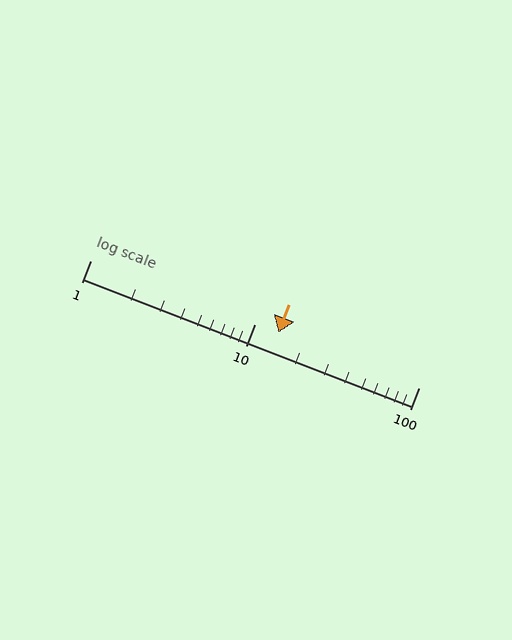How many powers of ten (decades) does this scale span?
The scale spans 2 decades, from 1 to 100.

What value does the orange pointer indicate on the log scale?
The pointer indicates approximately 14.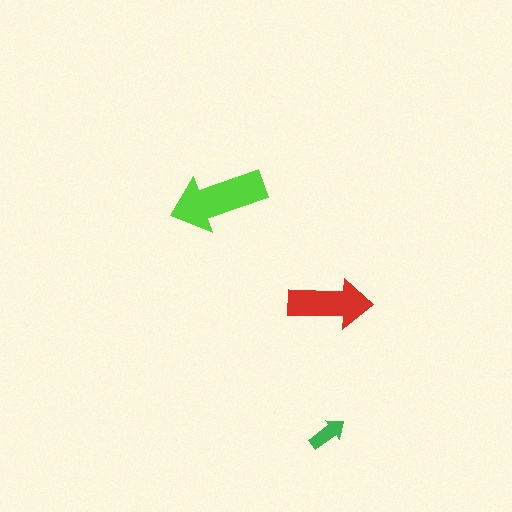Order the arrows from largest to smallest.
the lime one, the red one, the green one.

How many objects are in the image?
There are 3 objects in the image.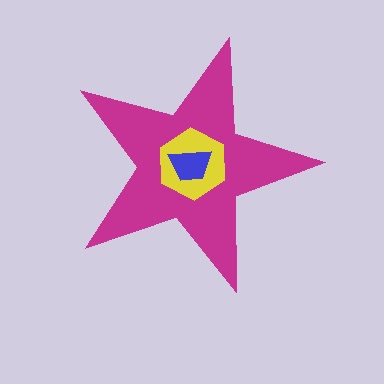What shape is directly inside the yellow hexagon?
The blue trapezoid.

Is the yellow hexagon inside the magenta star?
Yes.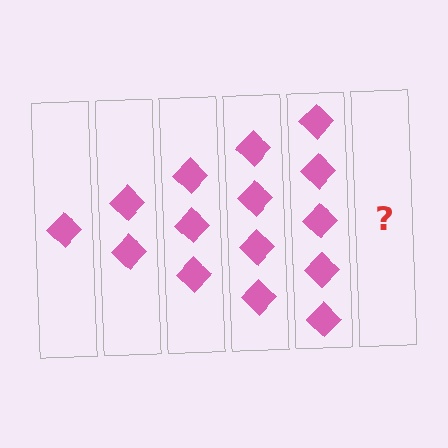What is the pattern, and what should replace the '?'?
The pattern is that each step adds one more diamond. The '?' should be 6 diamonds.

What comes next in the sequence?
The next element should be 6 diamonds.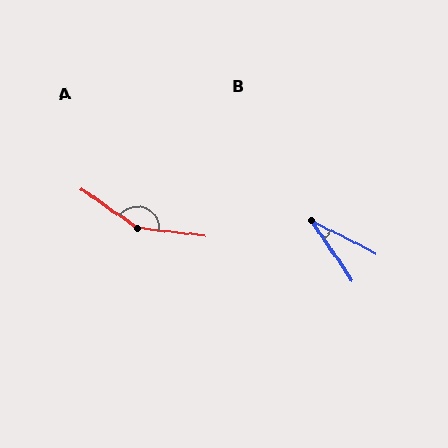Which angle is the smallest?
B, at approximately 29 degrees.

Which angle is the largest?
A, at approximately 152 degrees.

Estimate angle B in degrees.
Approximately 29 degrees.